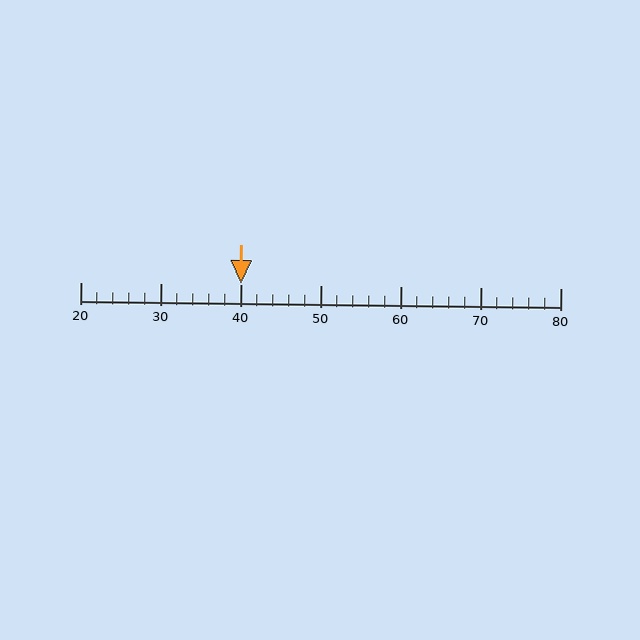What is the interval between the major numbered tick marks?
The major tick marks are spaced 10 units apart.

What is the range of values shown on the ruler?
The ruler shows values from 20 to 80.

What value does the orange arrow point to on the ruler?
The orange arrow points to approximately 40.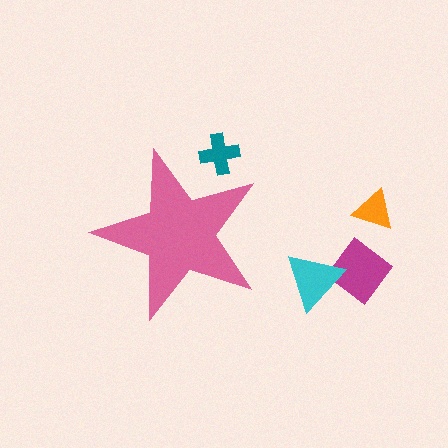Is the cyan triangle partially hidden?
No, the cyan triangle is fully visible.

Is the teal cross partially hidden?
Yes, the teal cross is partially hidden behind the pink star.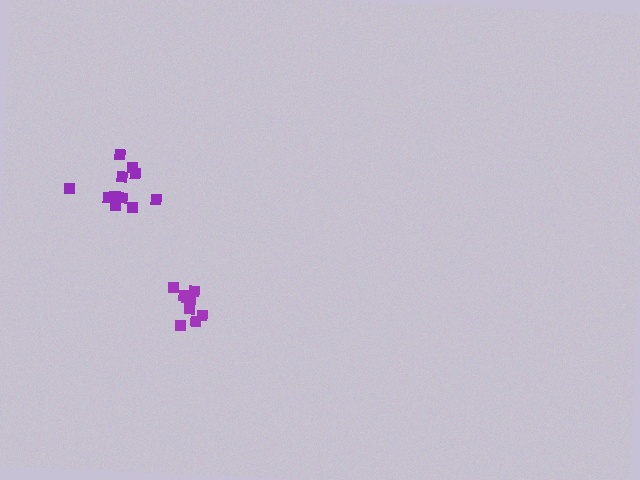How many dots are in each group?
Group 1: 12 dots, Group 2: 9 dots (21 total).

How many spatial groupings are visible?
There are 2 spatial groupings.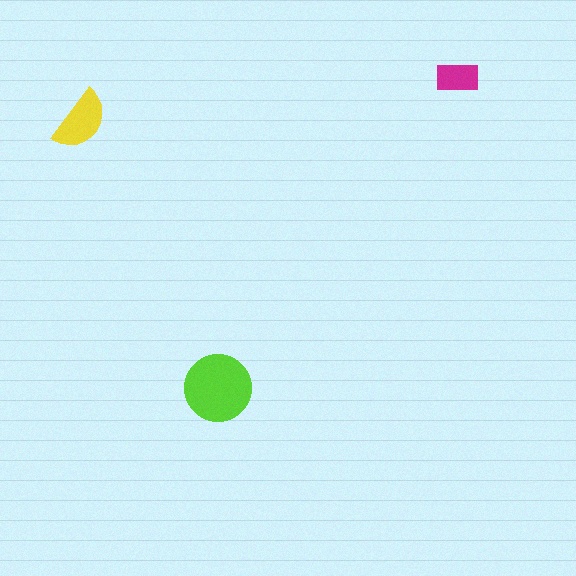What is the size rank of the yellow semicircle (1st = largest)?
2nd.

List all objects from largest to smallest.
The lime circle, the yellow semicircle, the magenta rectangle.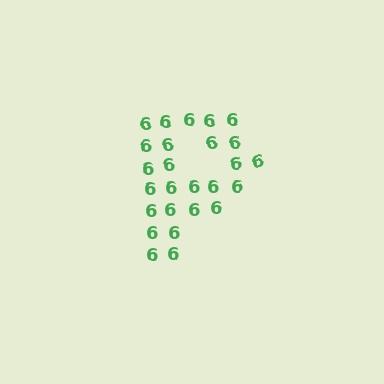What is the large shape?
The large shape is the letter P.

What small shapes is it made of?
It is made of small digit 6's.